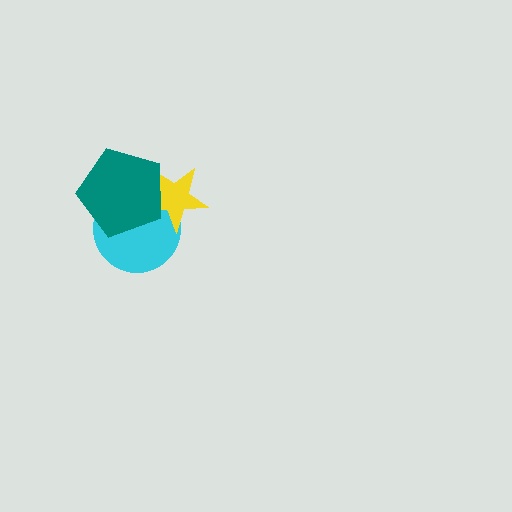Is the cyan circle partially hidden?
Yes, it is partially covered by another shape.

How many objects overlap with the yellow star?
2 objects overlap with the yellow star.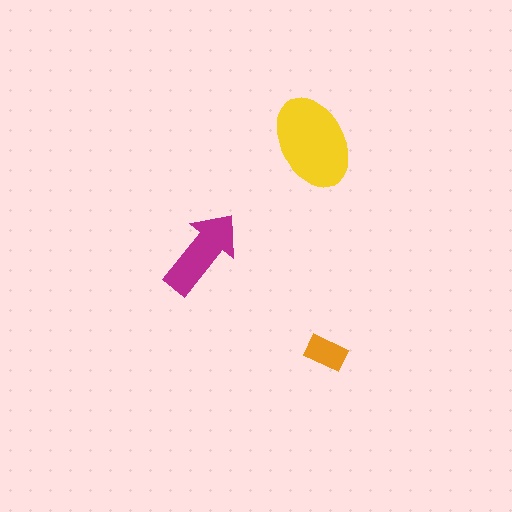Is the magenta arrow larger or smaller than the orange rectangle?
Larger.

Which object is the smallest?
The orange rectangle.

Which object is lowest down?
The orange rectangle is bottommost.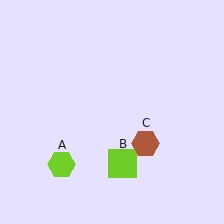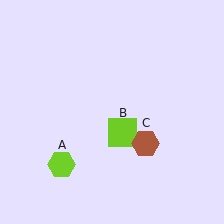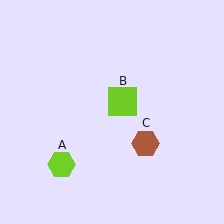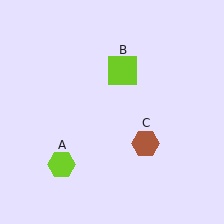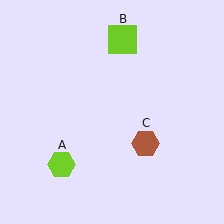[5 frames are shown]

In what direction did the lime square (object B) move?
The lime square (object B) moved up.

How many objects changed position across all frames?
1 object changed position: lime square (object B).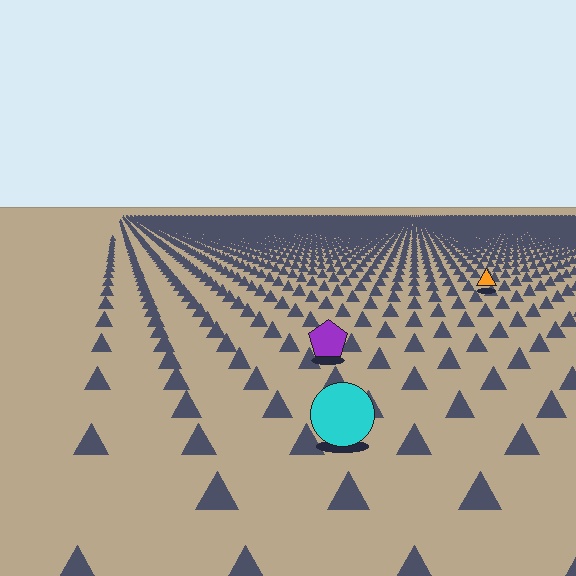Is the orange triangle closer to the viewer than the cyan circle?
No. The cyan circle is closer — you can tell from the texture gradient: the ground texture is coarser near it.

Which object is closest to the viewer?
The cyan circle is closest. The texture marks near it are larger and more spread out.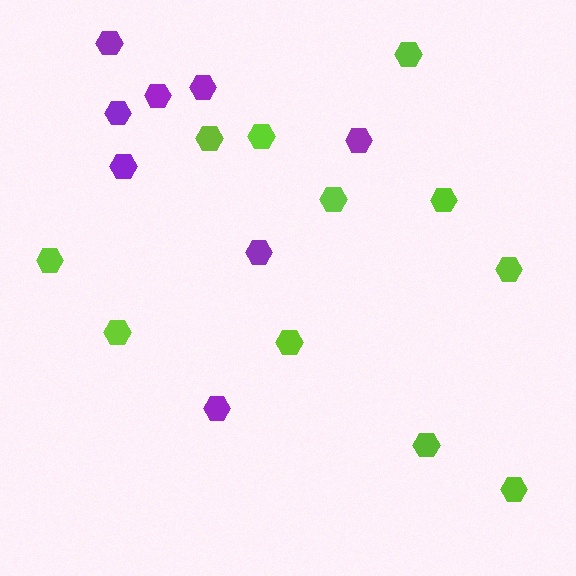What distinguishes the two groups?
There are 2 groups: one group of purple hexagons (8) and one group of lime hexagons (11).